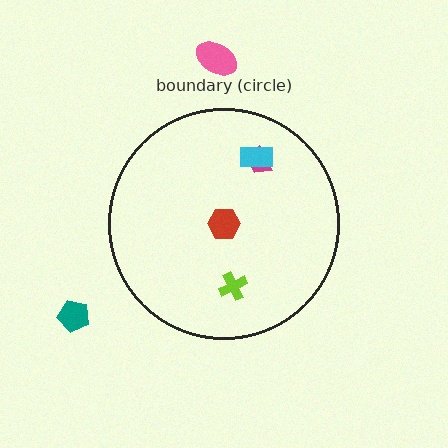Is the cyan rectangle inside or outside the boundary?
Inside.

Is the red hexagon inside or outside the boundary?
Inside.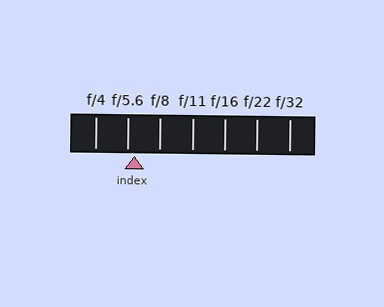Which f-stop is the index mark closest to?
The index mark is closest to f/5.6.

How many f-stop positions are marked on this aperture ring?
There are 7 f-stop positions marked.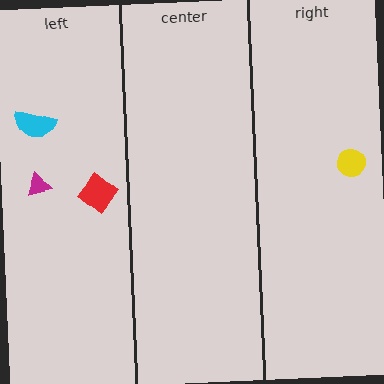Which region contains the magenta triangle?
The left region.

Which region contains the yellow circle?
The right region.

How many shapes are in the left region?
3.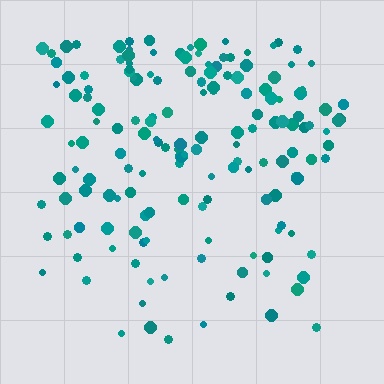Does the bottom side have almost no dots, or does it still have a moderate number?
Still a moderate number, just noticeably fewer than the top.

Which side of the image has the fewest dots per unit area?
The bottom.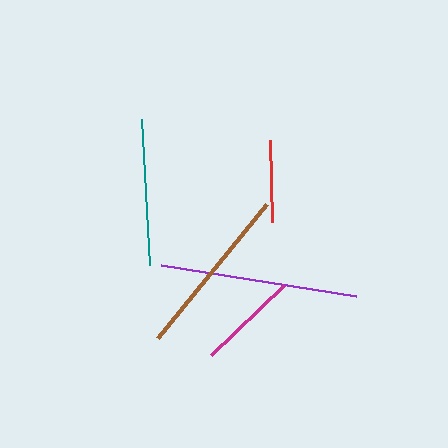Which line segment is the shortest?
The red line is the shortest at approximately 82 pixels.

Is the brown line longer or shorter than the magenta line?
The brown line is longer than the magenta line.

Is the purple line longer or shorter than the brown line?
The purple line is longer than the brown line.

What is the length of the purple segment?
The purple segment is approximately 197 pixels long.